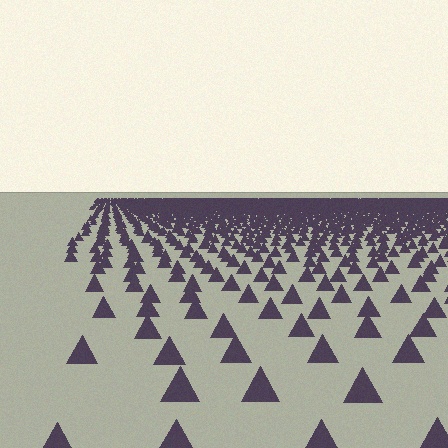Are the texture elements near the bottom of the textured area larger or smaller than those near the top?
Larger. Near the bottom, elements are closer to the viewer and appear at a bigger on-screen size.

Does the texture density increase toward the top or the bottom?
Density increases toward the top.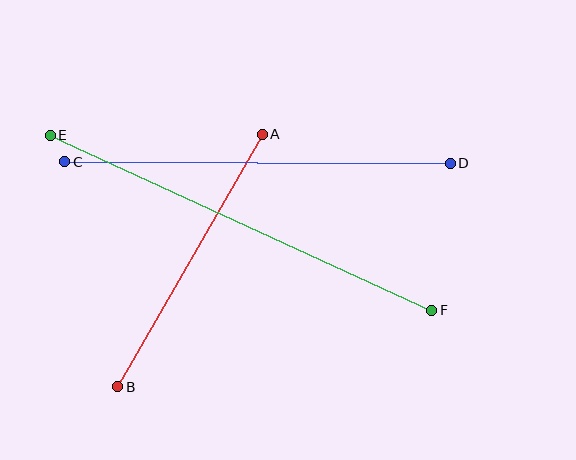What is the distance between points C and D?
The distance is approximately 385 pixels.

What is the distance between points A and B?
The distance is approximately 291 pixels.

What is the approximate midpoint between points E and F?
The midpoint is at approximately (241, 223) pixels.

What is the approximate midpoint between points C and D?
The midpoint is at approximately (258, 162) pixels.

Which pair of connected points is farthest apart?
Points E and F are farthest apart.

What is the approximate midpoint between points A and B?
The midpoint is at approximately (190, 260) pixels.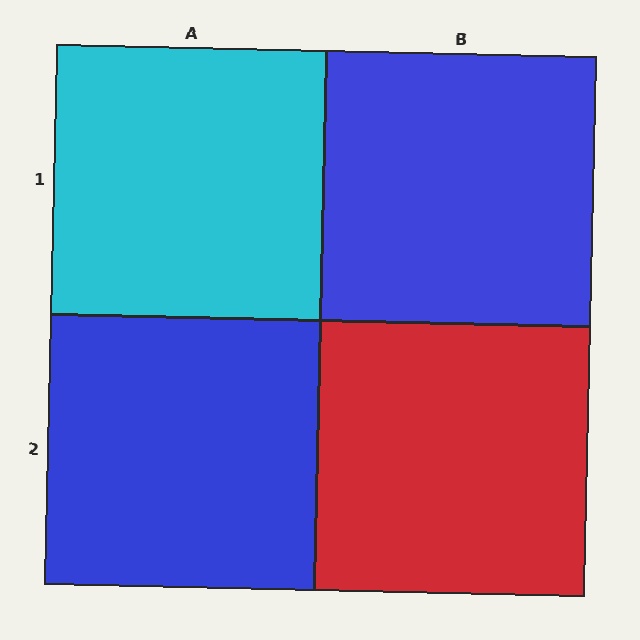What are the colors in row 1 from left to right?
Cyan, blue.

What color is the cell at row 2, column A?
Blue.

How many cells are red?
1 cell is red.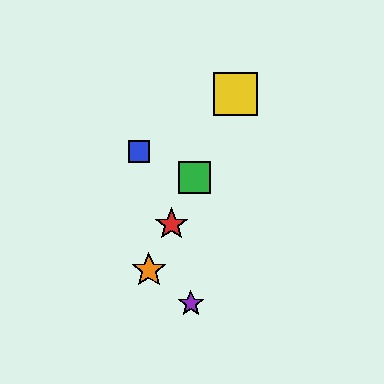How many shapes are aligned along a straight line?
4 shapes (the red star, the green square, the yellow square, the orange star) are aligned along a straight line.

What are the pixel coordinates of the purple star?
The purple star is at (191, 304).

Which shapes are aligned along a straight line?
The red star, the green square, the yellow square, the orange star are aligned along a straight line.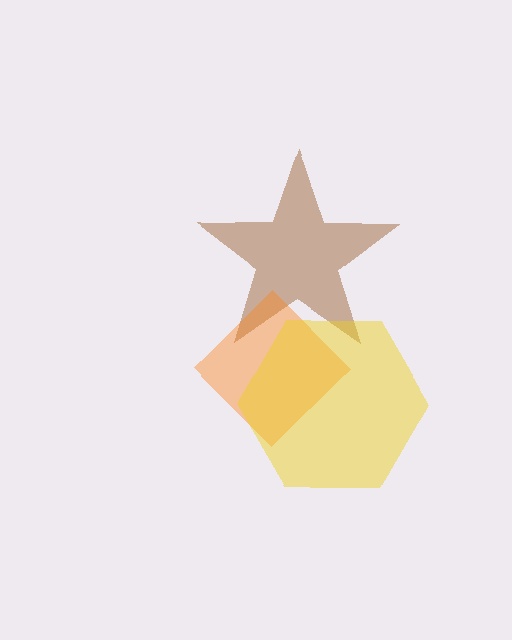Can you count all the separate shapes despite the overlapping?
Yes, there are 3 separate shapes.